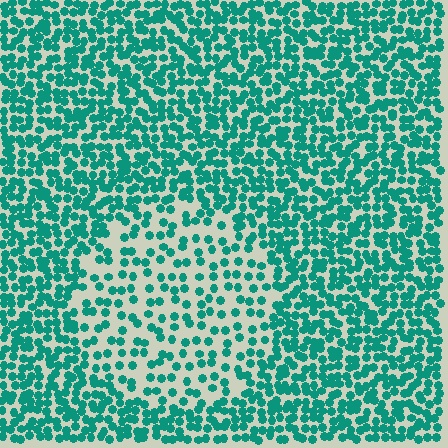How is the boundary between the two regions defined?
The boundary is defined by a change in element density (approximately 2.1x ratio). All elements are the same color, size, and shape.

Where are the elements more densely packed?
The elements are more densely packed outside the circle boundary.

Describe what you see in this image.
The image contains small teal elements arranged at two different densities. A circle-shaped region is visible where the elements are less densely packed than the surrounding area.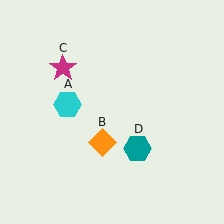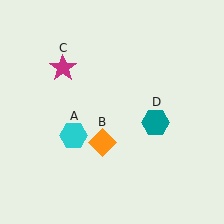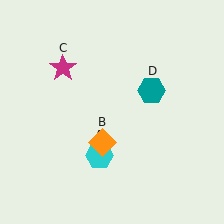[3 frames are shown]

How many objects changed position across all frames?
2 objects changed position: cyan hexagon (object A), teal hexagon (object D).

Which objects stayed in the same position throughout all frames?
Orange diamond (object B) and magenta star (object C) remained stationary.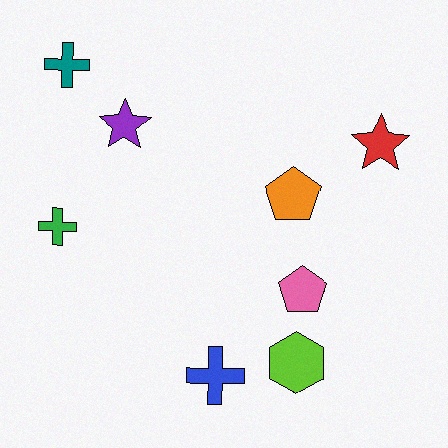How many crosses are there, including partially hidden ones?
There are 3 crosses.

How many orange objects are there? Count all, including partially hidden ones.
There is 1 orange object.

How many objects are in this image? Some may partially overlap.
There are 8 objects.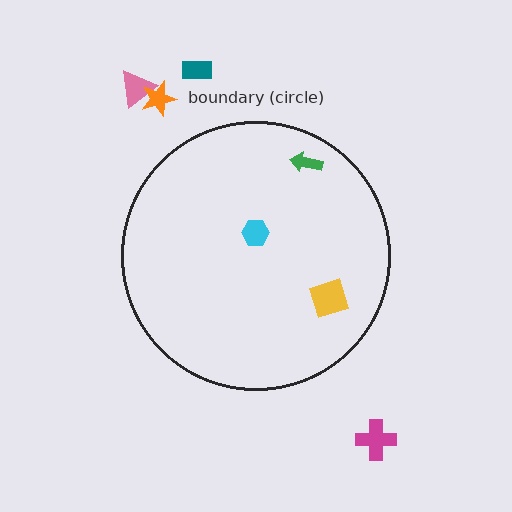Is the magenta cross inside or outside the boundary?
Outside.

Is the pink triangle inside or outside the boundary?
Outside.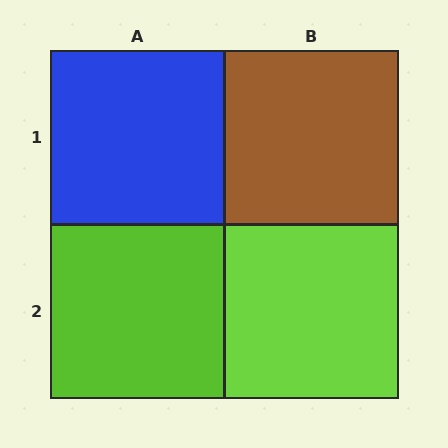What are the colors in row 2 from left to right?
Lime, lime.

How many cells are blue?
1 cell is blue.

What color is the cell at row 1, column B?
Brown.